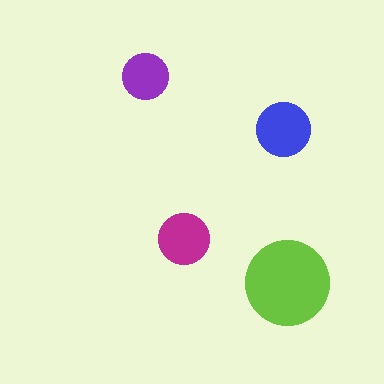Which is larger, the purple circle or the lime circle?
The lime one.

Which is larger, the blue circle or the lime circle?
The lime one.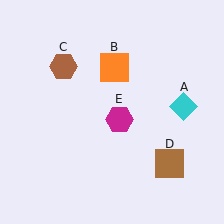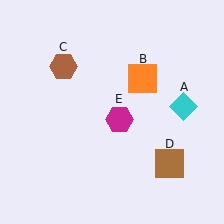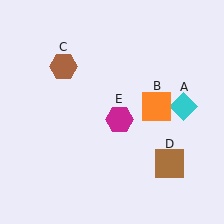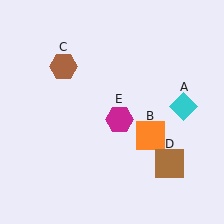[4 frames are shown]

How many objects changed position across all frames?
1 object changed position: orange square (object B).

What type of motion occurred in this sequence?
The orange square (object B) rotated clockwise around the center of the scene.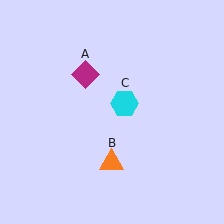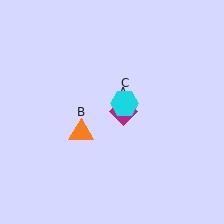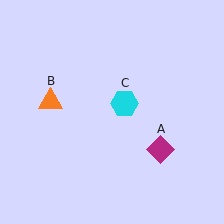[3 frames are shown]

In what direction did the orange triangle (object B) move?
The orange triangle (object B) moved up and to the left.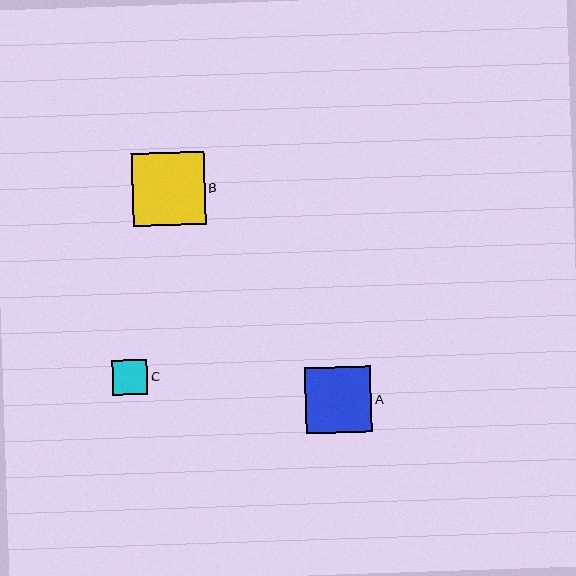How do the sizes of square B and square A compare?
Square B and square A are approximately the same size.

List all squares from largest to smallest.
From largest to smallest: B, A, C.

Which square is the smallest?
Square C is the smallest with a size of approximately 35 pixels.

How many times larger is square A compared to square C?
Square A is approximately 1.9 times the size of square C.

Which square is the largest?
Square B is the largest with a size of approximately 73 pixels.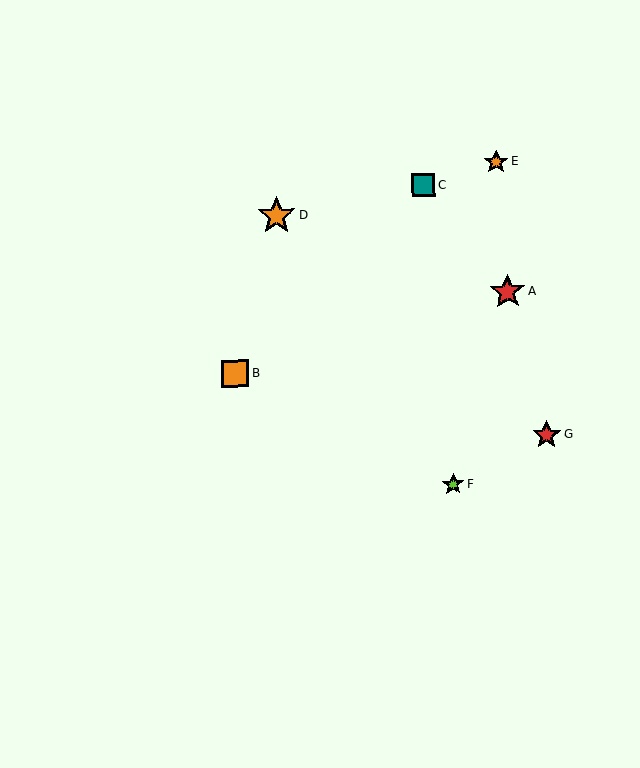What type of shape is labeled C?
Shape C is a teal square.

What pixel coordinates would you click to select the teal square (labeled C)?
Click at (423, 185) to select the teal square C.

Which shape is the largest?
The orange star (labeled D) is the largest.